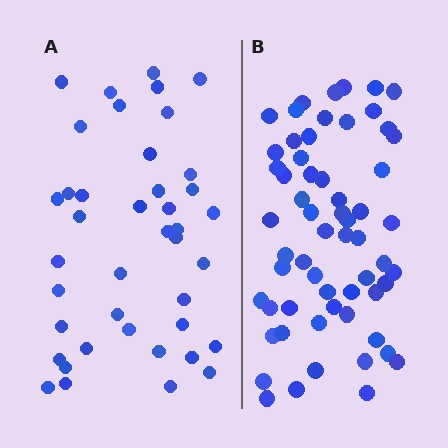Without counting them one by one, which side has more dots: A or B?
Region B (the right region) has more dots.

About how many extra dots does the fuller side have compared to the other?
Region B has approximately 20 more dots than region A.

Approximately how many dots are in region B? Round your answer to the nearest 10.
About 60 dots.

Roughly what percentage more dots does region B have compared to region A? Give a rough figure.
About 45% more.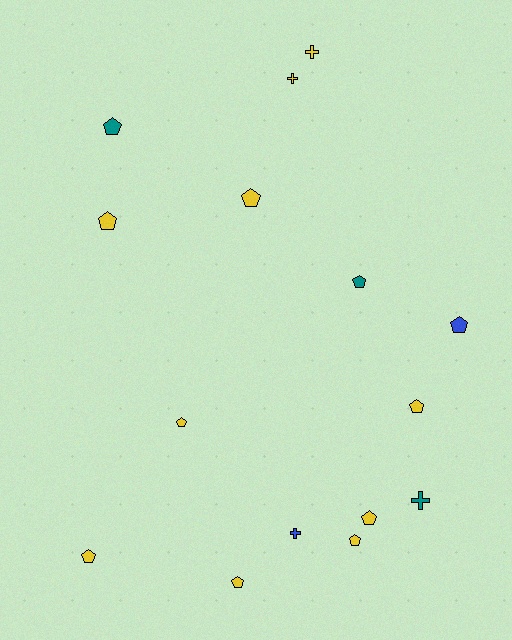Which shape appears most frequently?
Pentagon, with 11 objects.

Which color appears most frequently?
Yellow, with 10 objects.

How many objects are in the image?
There are 15 objects.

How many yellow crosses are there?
There are 2 yellow crosses.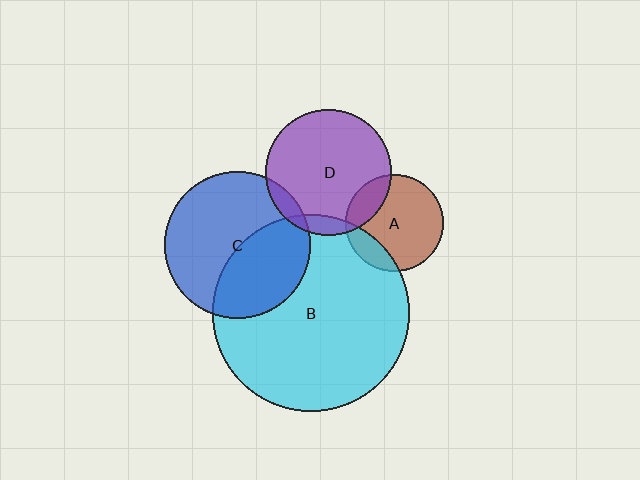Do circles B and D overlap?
Yes.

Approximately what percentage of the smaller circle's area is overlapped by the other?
Approximately 10%.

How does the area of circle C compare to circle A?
Approximately 2.3 times.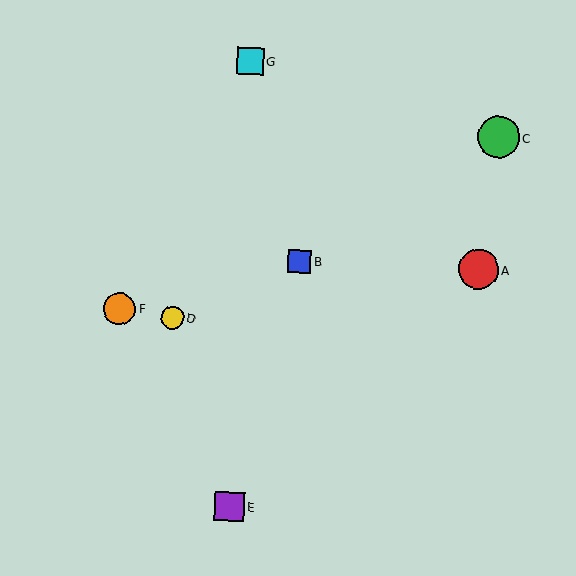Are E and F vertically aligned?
No, E is at x≈230 and F is at x≈120.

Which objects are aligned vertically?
Objects E, G are aligned vertically.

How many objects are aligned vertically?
2 objects (E, G) are aligned vertically.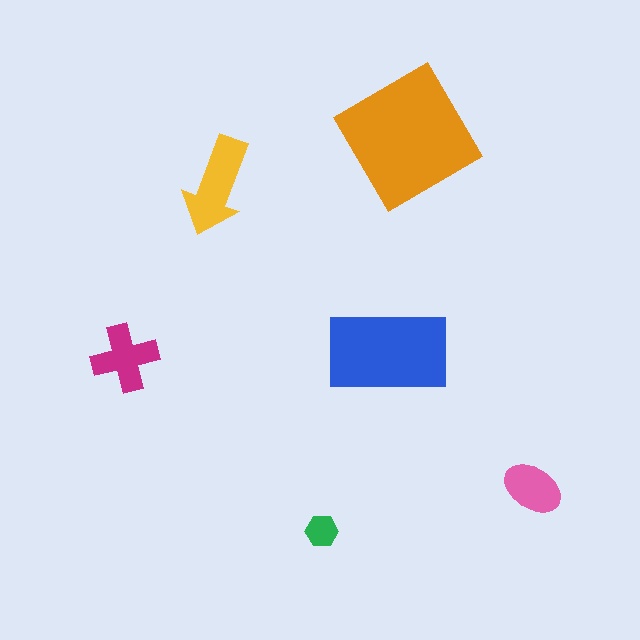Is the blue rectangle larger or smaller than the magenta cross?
Larger.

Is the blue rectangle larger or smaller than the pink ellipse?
Larger.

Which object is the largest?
The orange diamond.